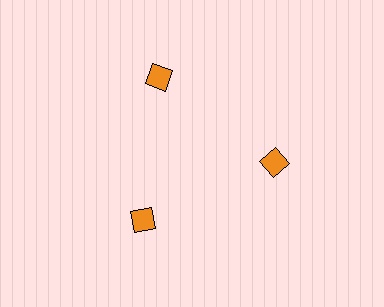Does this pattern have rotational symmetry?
Yes, this pattern has 3-fold rotational symmetry. It looks the same after rotating 120 degrees around the center.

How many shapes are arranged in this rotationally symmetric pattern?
There are 3 shapes, arranged in 3 groups of 1.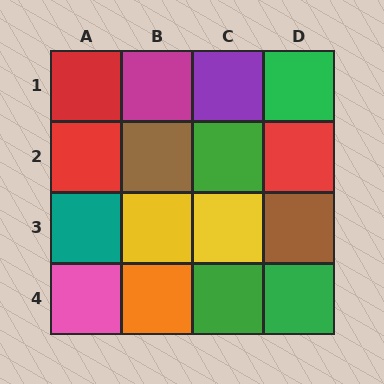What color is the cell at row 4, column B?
Orange.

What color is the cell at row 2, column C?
Green.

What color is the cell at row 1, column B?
Magenta.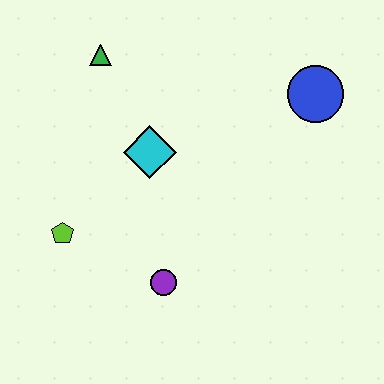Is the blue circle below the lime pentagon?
No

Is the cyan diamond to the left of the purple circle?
Yes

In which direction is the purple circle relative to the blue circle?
The purple circle is below the blue circle.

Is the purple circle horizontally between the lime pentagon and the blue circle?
Yes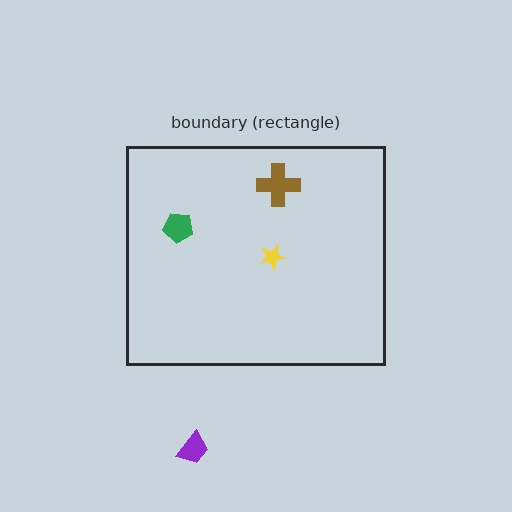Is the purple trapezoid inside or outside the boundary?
Outside.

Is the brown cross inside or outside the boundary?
Inside.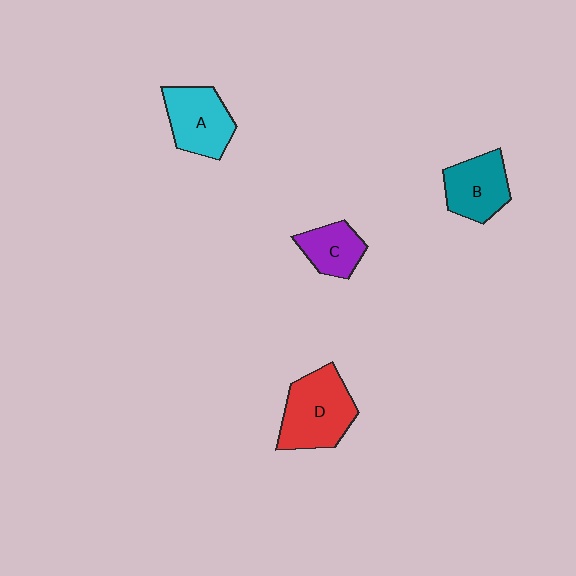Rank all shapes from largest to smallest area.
From largest to smallest: D (red), A (cyan), B (teal), C (purple).